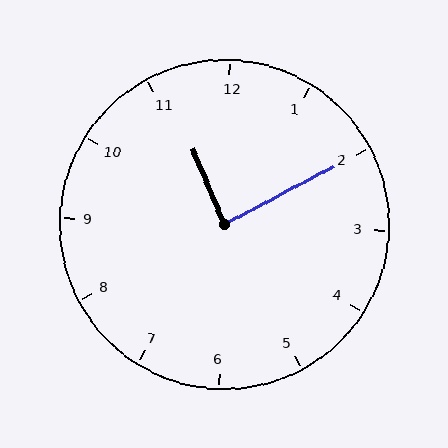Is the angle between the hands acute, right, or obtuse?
It is right.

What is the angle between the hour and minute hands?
Approximately 85 degrees.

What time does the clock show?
11:10.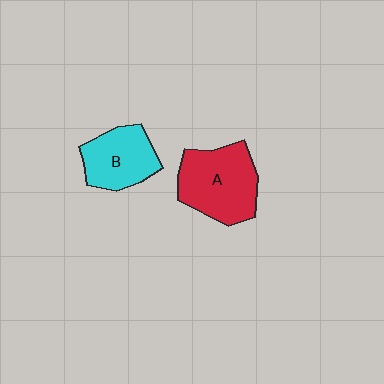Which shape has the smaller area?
Shape B (cyan).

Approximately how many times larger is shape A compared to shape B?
Approximately 1.3 times.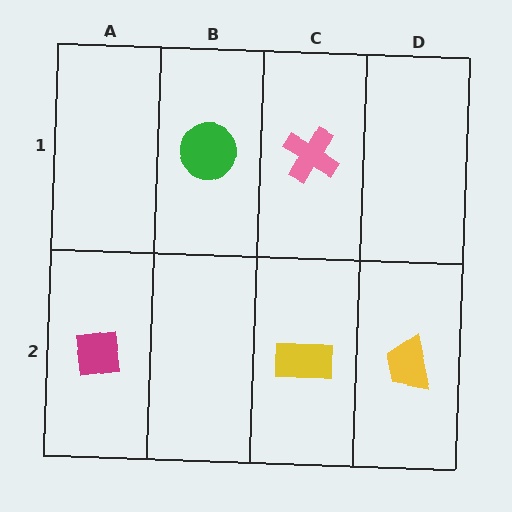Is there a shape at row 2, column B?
No, that cell is empty.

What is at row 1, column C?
A pink cross.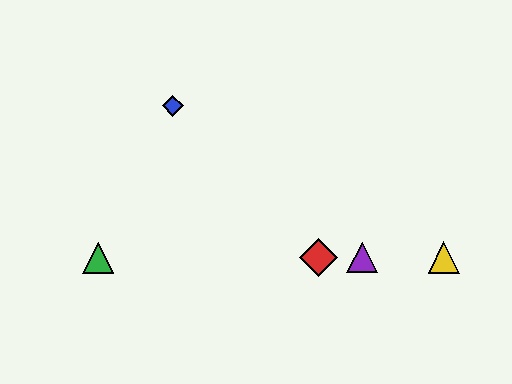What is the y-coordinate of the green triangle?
The green triangle is at y≈258.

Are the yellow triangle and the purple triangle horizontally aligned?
Yes, both are at y≈258.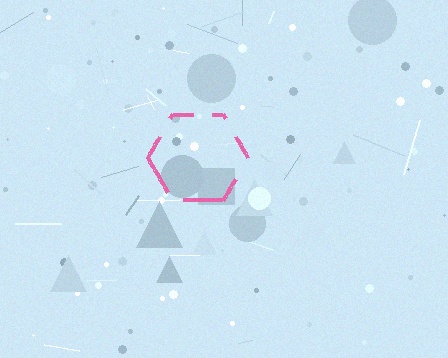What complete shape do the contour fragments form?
The contour fragments form a hexagon.